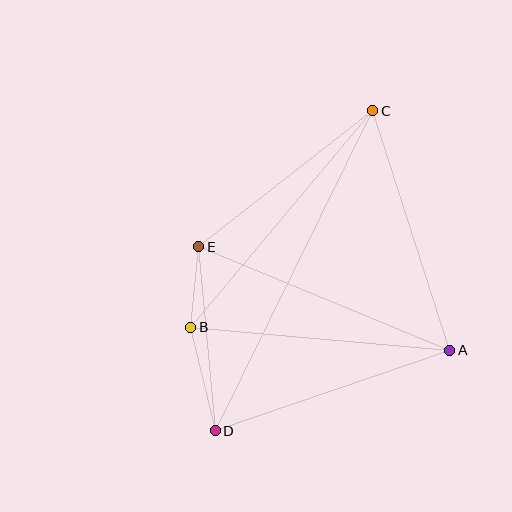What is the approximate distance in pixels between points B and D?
The distance between B and D is approximately 106 pixels.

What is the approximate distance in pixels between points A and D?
The distance between A and D is approximately 248 pixels.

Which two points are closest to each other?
Points B and E are closest to each other.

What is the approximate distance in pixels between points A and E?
The distance between A and E is approximately 272 pixels.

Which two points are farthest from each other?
Points C and D are farthest from each other.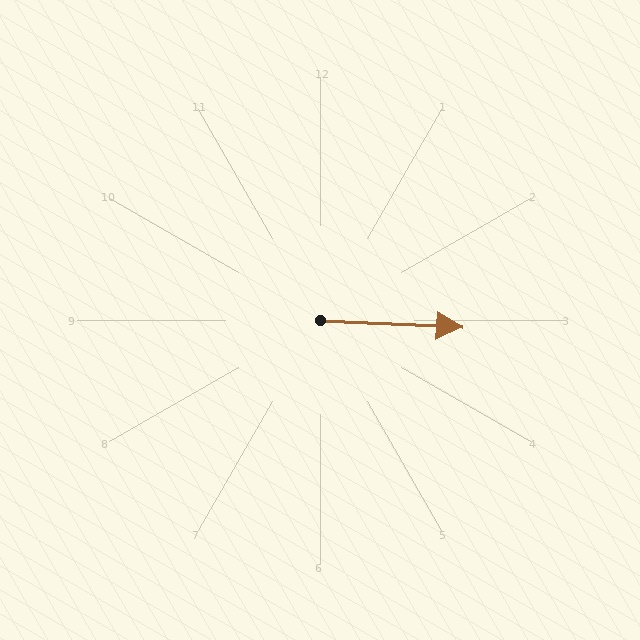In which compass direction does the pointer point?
East.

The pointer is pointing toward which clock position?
Roughly 3 o'clock.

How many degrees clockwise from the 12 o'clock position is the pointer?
Approximately 93 degrees.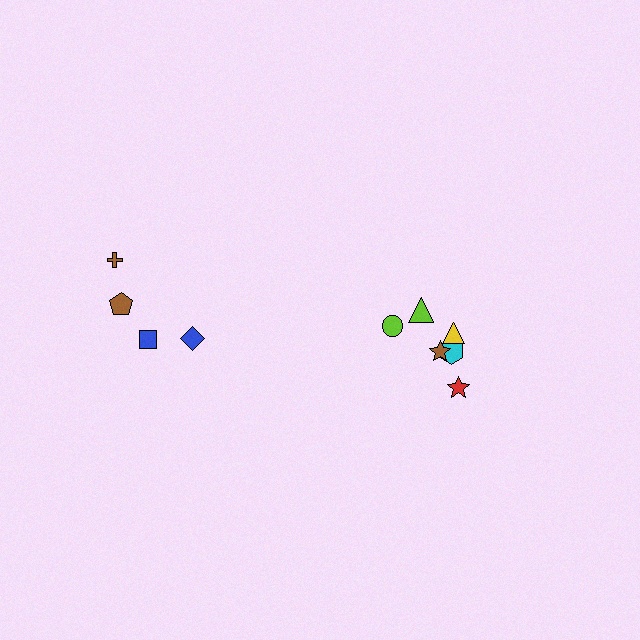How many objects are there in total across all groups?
There are 10 objects.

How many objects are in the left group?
There are 4 objects.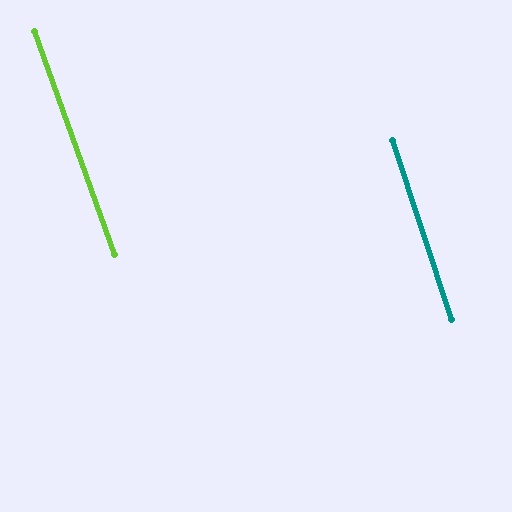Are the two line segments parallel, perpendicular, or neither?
Parallel — their directions differ by only 1.5°.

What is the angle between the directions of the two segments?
Approximately 1 degree.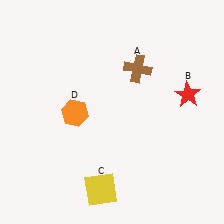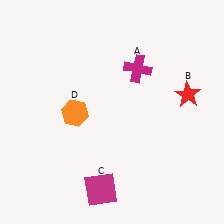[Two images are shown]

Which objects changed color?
A changed from brown to magenta. C changed from yellow to magenta.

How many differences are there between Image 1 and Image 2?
There are 2 differences between the two images.